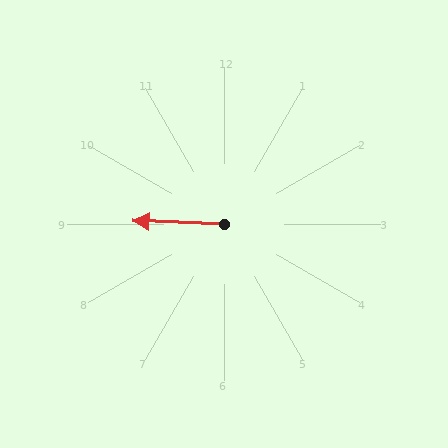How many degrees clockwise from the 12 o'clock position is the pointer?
Approximately 272 degrees.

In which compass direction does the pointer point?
West.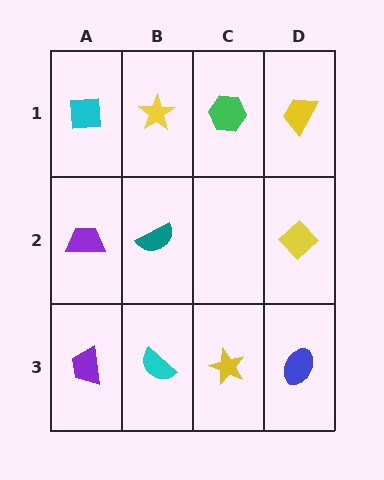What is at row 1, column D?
A yellow trapezoid.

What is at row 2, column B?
A teal semicircle.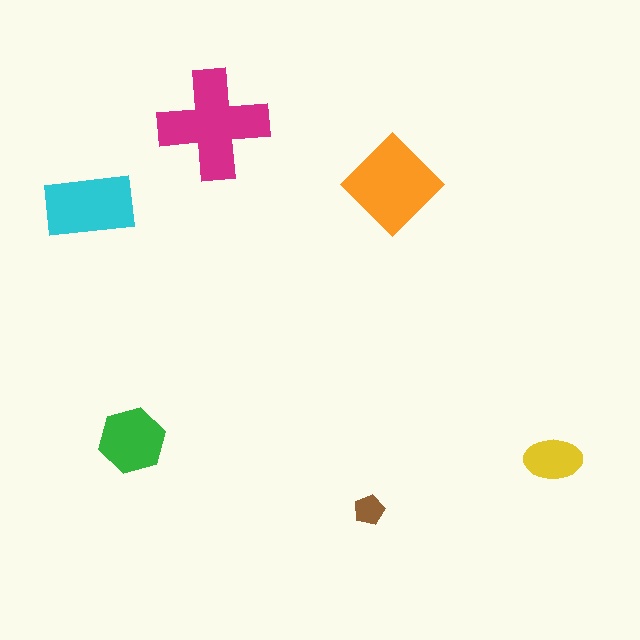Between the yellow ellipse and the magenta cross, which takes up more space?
The magenta cross.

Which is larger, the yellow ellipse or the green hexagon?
The green hexagon.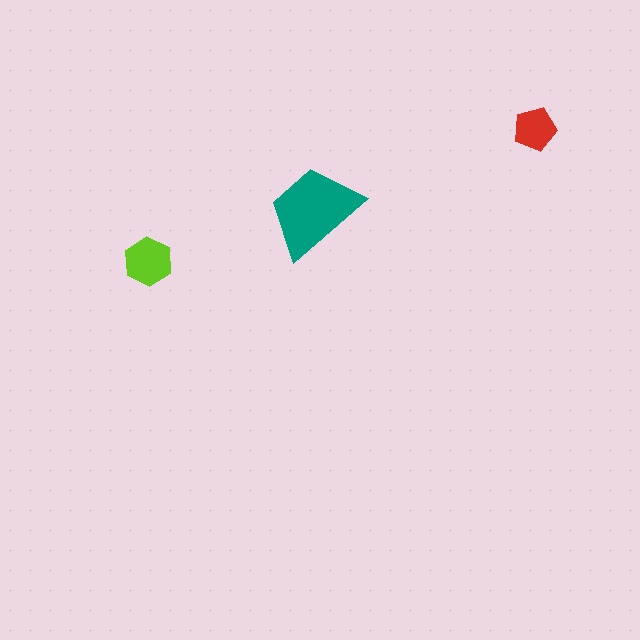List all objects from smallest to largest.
The red pentagon, the lime hexagon, the teal trapezoid.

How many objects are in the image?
There are 3 objects in the image.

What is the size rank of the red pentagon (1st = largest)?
3rd.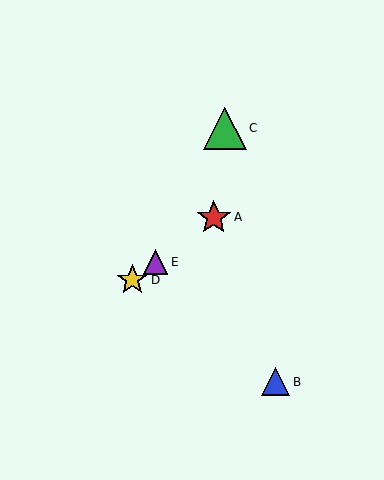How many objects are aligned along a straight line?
3 objects (A, D, E) are aligned along a straight line.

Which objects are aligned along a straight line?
Objects A, D, E are aligned along a straight line.